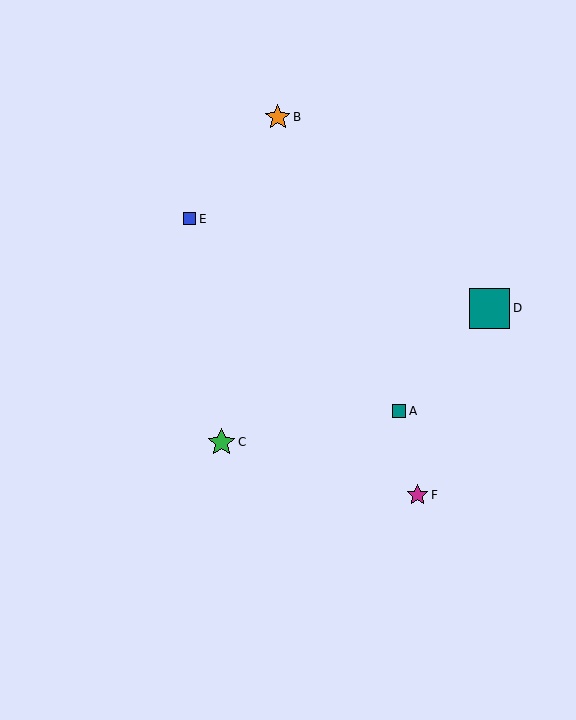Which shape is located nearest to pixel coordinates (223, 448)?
The green star (labeled C) at (222, 442) is nearest to that location.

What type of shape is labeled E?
Shape E is a blue square.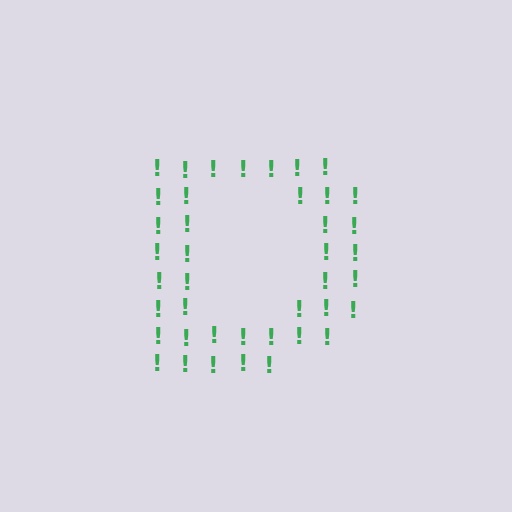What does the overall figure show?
The overall figure shows the letter D.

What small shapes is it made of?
It is made of small exclamation marks.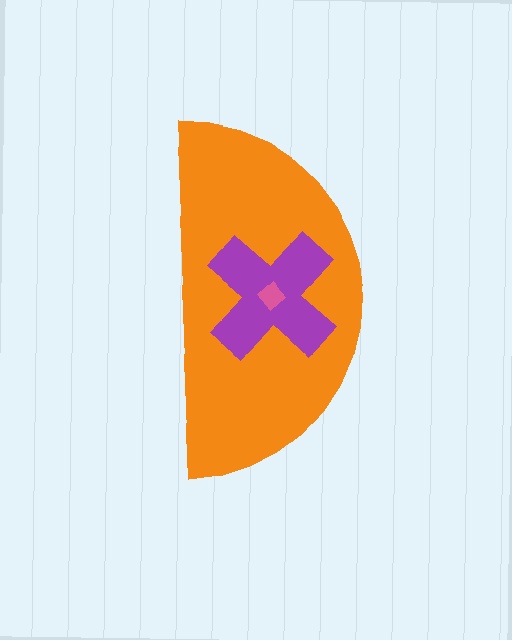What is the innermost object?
The pink diamond.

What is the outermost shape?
The orange semicircle.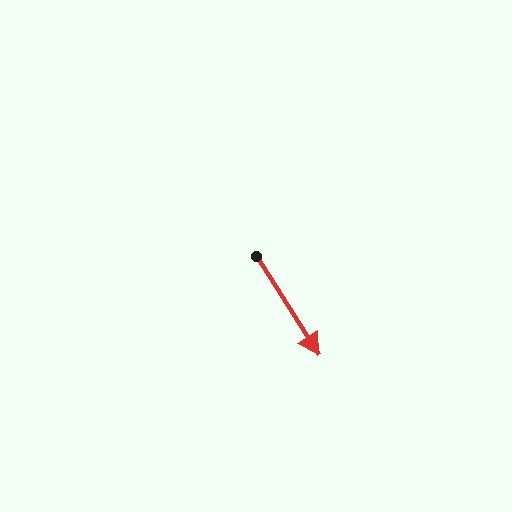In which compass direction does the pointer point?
Southeast.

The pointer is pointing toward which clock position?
Roughly 5 o'clock.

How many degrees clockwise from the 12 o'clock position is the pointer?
Approximately 148 degrees.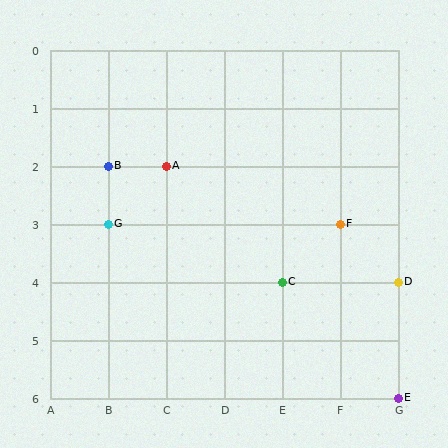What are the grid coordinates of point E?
Point E is at grid coordinates (G, 6).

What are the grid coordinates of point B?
Point B is at grid coordinates (B, 2).